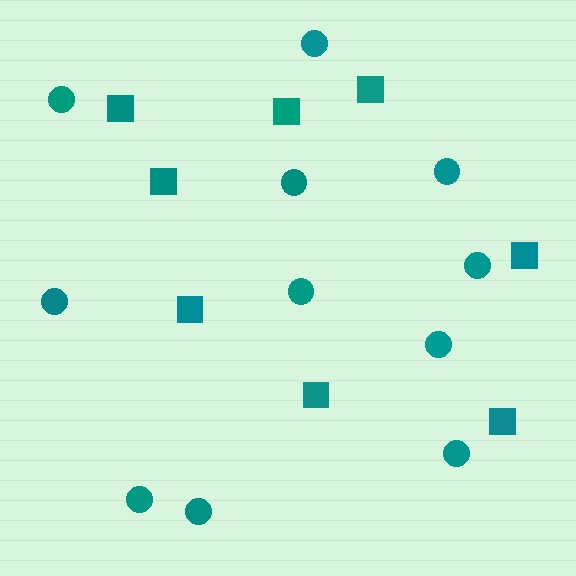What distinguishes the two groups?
There are 2 groups: one group of squares (8) and one group of circles (11).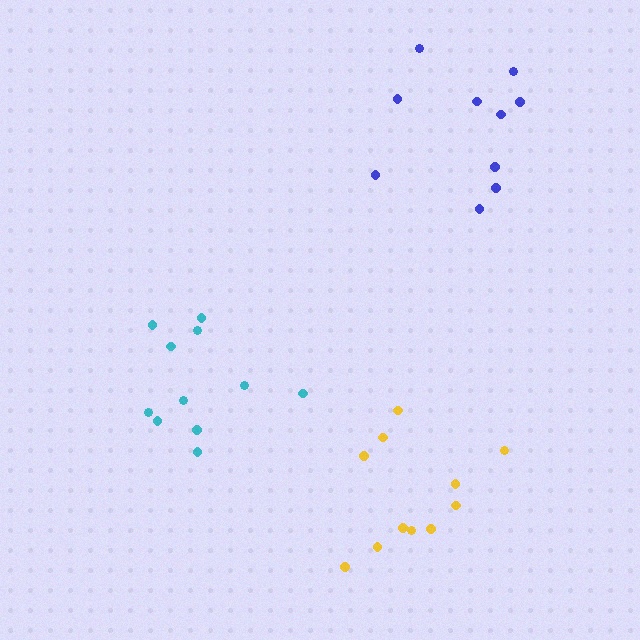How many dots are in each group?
Group 1: 11 dots, Group 2: 11 dots, Group 3: 10 dots (32 total).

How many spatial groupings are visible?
There are 3 spatial groupings.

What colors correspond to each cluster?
The clusters are colored: cyan, yellow, blue.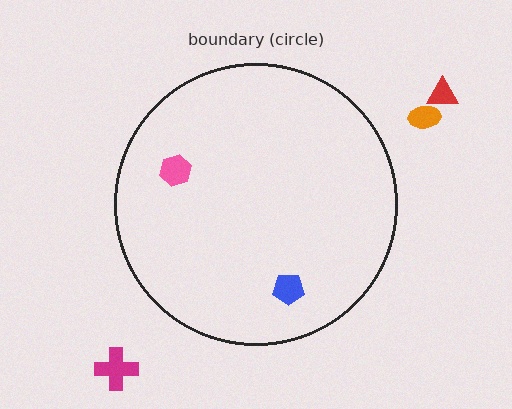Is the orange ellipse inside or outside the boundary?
Outside.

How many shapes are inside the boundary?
2 inside, 3 outside.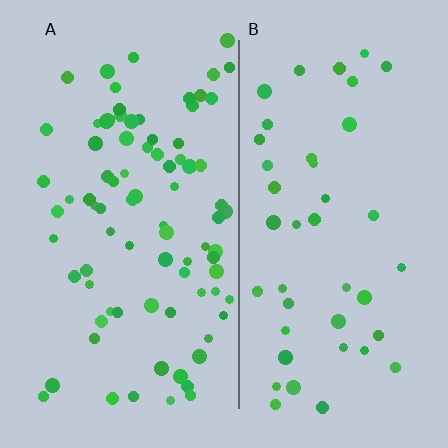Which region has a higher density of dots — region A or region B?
A (the left).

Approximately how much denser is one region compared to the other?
Approximately 1.9× — region A over region B.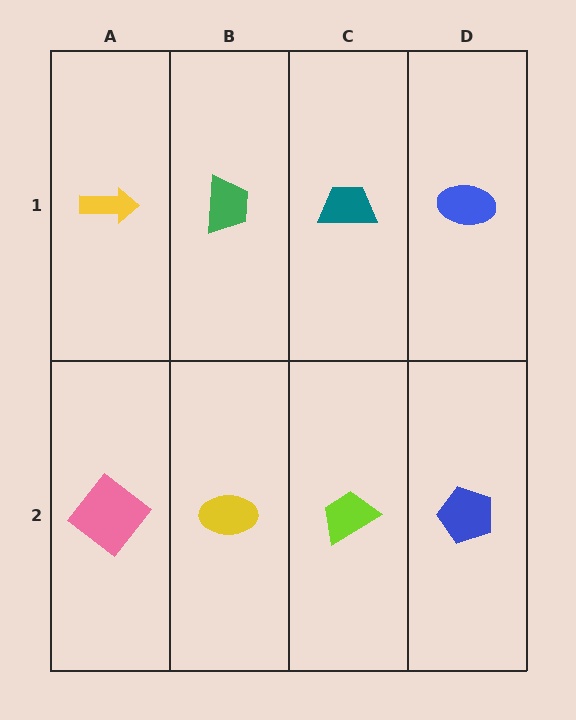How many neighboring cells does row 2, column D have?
2.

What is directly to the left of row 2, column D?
A lime trapezoid.